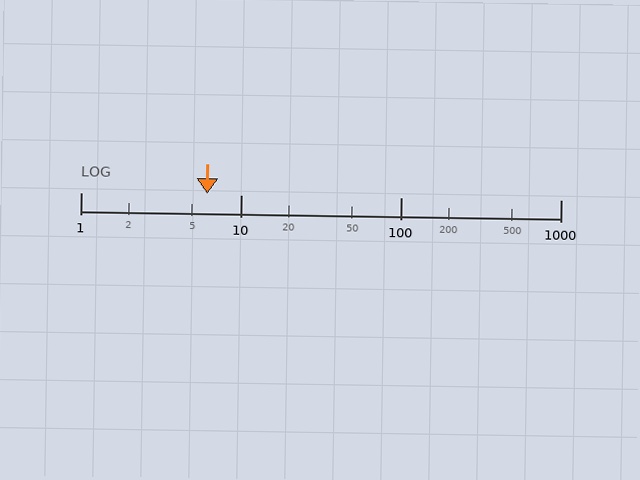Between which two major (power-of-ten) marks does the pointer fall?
The pointer is between 1 and 10.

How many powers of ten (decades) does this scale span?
The scale spans 3 decades, from 1 to 1000.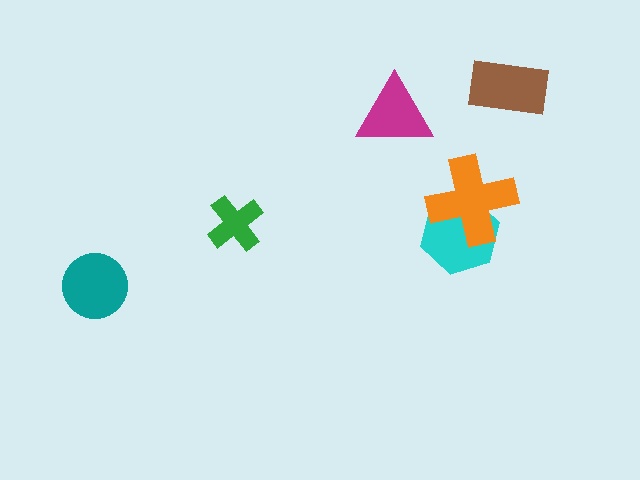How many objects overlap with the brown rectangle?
0 objects overlap with the brown rectangle.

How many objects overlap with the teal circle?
0 objects overlap with the teal circle.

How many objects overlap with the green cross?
0 objects overlap with the green cross.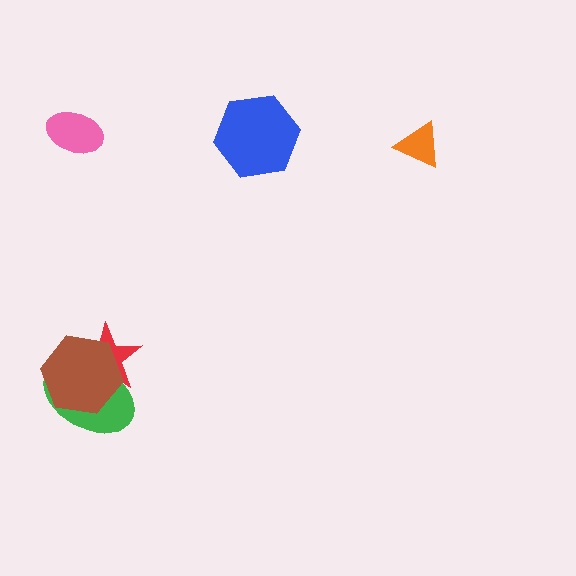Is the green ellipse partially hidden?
Yes, it is partially covered by another shape.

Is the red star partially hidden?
Yes, it is partially covered by another shape.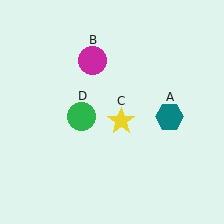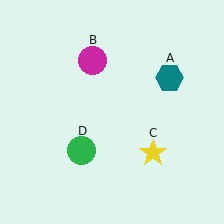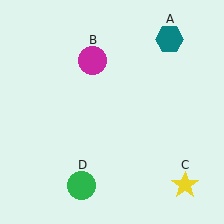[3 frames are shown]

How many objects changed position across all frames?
3 objects changed position: teal hexagon (object A), yellow star (object C), green circle (object D).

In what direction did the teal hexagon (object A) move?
The teal hexagon (object A) moved up.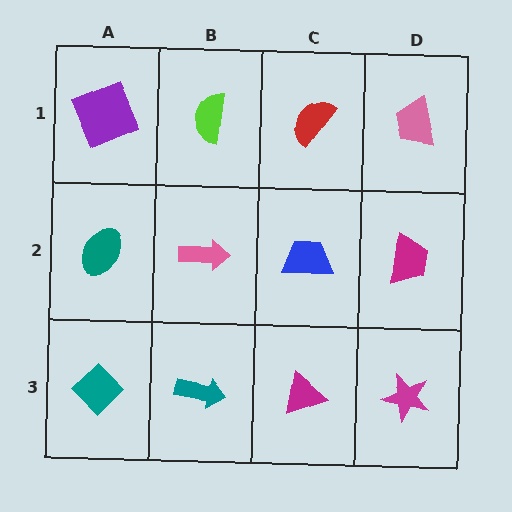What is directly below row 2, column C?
A magenta triangle.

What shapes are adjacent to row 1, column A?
A teal ellipse (row 2, column A), a lime semicircle (row 1, column B).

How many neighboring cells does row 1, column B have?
3.